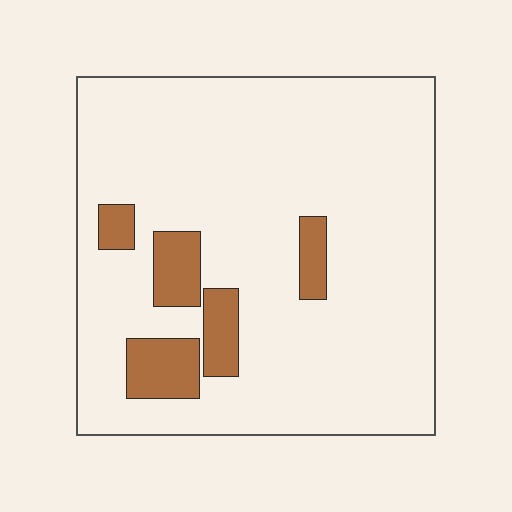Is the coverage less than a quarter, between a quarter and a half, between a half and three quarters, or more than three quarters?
Less than a quarter.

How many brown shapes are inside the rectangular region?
5.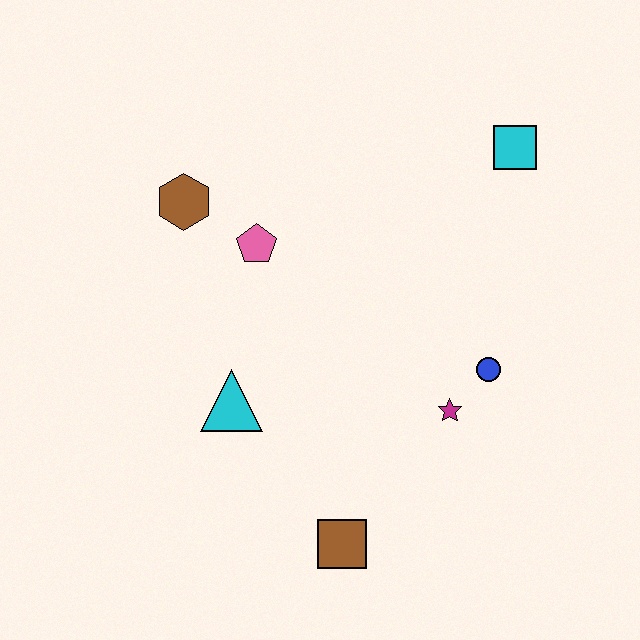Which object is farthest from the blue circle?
The brown hexagon is farthest from the blue circle.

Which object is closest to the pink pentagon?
The brown hexagon is closest to the pink pentagon.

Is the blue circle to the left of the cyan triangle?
No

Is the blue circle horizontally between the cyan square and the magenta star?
Yes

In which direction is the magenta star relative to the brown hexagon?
The magenta star is to the right of the brown hexagon.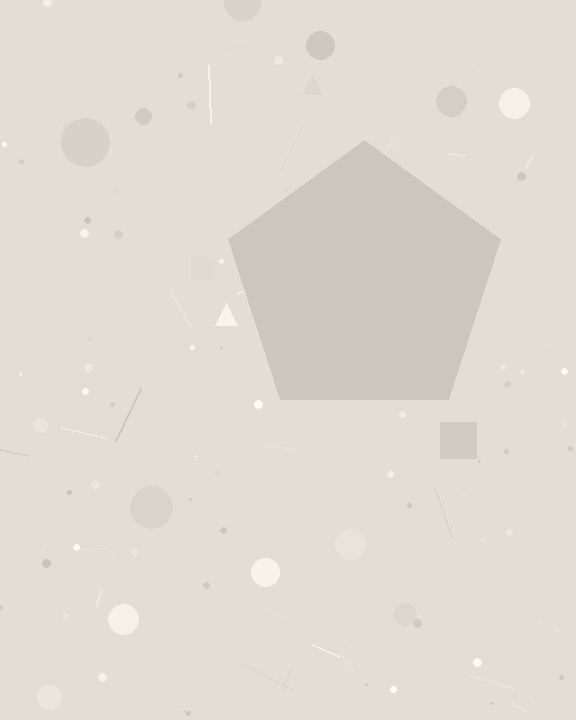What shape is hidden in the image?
A pentagon is hidden in the image.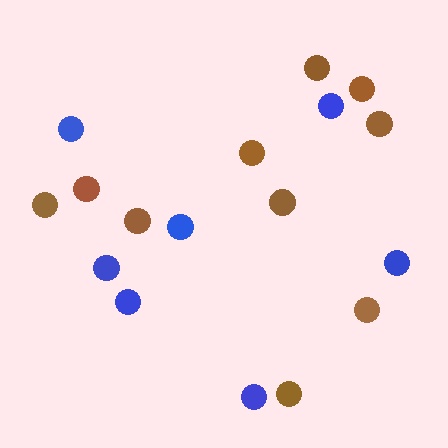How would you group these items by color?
There are 2 groups: one group of brown circles (10) and one group of blue circles (7).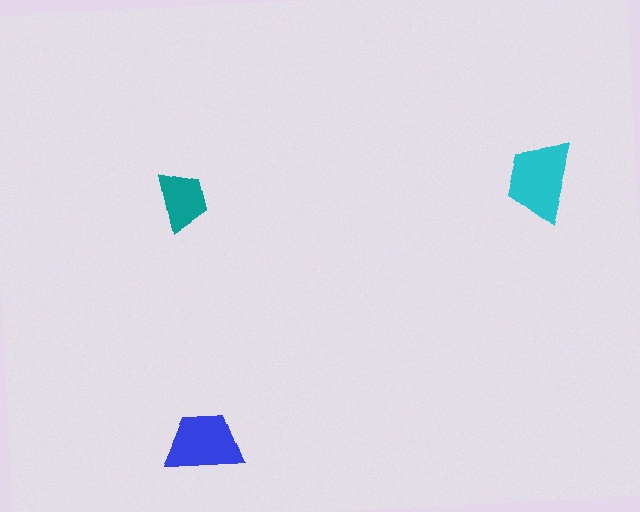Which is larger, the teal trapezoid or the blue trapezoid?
The blue one.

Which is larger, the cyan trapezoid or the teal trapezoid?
The cyan one.